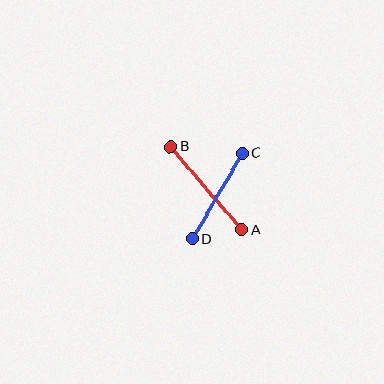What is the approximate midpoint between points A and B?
The midpoint is at approximately (206, 188) pixels.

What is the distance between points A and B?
The distance is approximately 109 pixels.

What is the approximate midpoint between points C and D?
The midpoint is at approximately (217, 196) pixels.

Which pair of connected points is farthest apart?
Points A and B are farthest apart.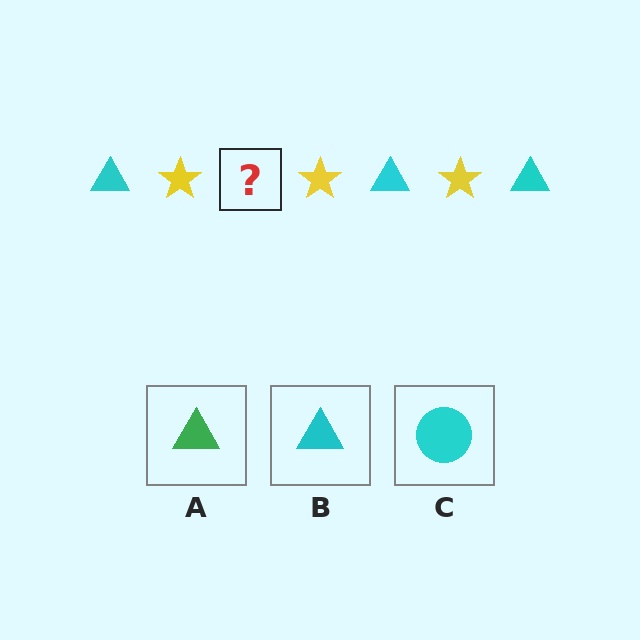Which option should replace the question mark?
Option B.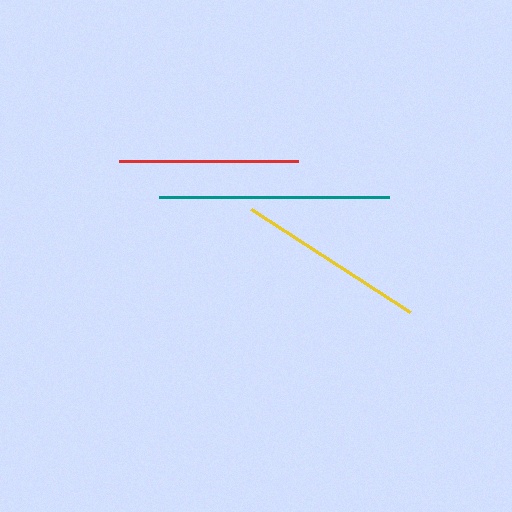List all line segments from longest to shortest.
From longest to shortest: teal, yellow, red.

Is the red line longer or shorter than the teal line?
The teal line is longer than the red line.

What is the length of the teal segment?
The teal segment is approximately 230 pixels long.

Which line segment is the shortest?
The red line is the shortest at approximately 179 pixels.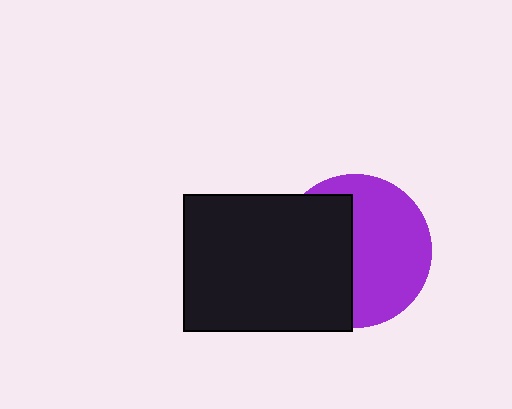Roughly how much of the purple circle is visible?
About half of it is visible (roughly 55%).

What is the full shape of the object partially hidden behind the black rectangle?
The partially hidden object is a purple circle.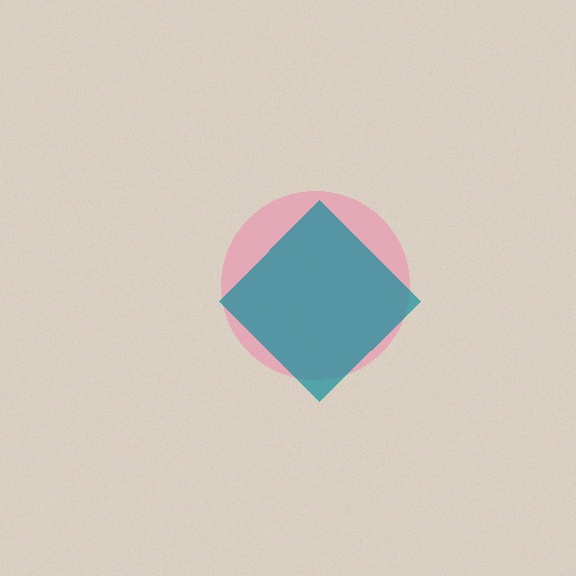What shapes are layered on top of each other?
The layered shapes are: a pink circle, a teal diamond.